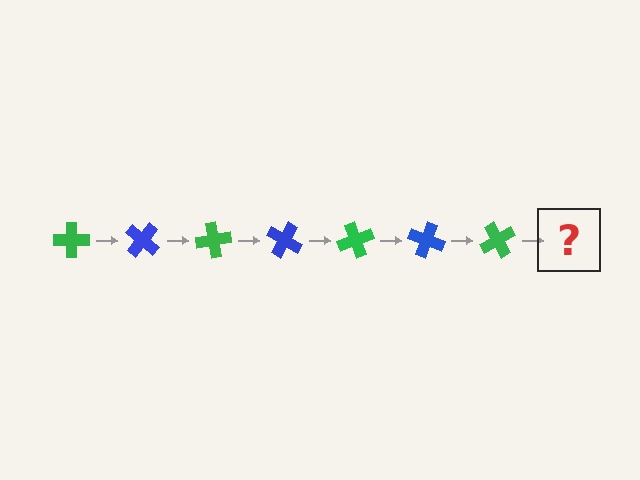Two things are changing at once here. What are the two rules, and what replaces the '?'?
The two rules are that it rotates 40 degrees each step and the color cycles through green and blue. The '?' should be a blue cross, rotated 280 degrees from the start.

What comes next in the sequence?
The next element should be a blue cross, rotated 280 degrees from the start.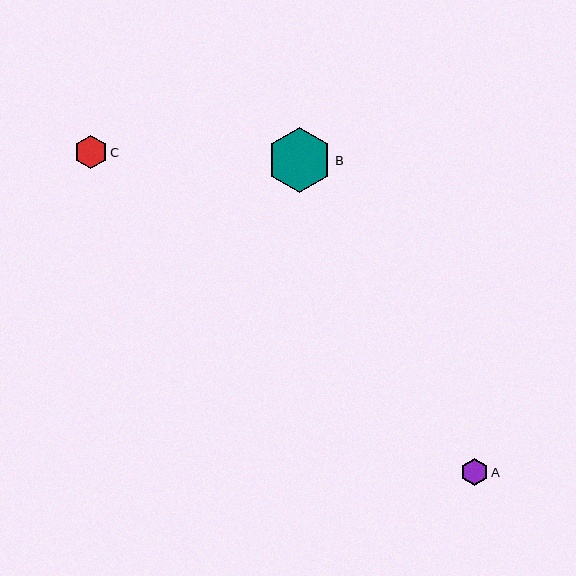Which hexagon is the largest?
Hexagon B is the largest with a size of approximately 66 pixels.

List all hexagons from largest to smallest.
From largest to smallest: B, C, A.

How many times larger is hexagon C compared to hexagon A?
Hexagon C is approximately 1.2 times the size of hexagon A.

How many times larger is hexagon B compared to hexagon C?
Hexagon B is approximately 2.0 times the size of hexagon C.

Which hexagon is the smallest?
Hexagon A is the smallest with a size of approximately 27 pixels.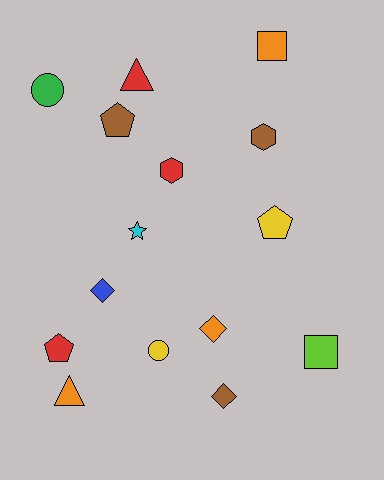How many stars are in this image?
There is 1 star.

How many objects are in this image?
There are 15 objects.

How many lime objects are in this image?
There is 1 lime object.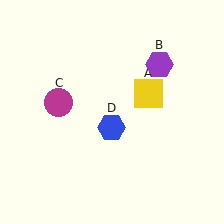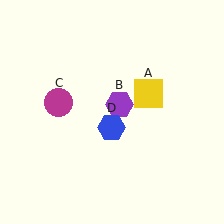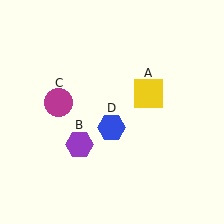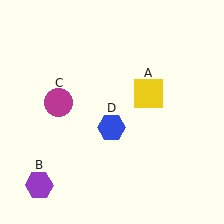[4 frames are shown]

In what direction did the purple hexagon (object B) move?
The purple hexagon (object B) moved down and to the left.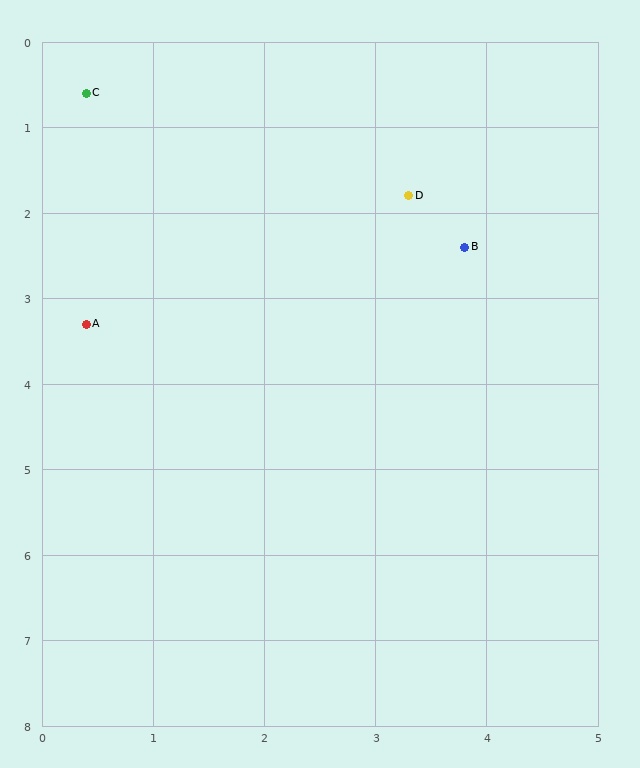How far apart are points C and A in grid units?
Points C and A are about 2.7 grid units apart.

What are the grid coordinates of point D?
Point D is at approximately (3.3, 1.8).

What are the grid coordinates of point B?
Point B is at approximately (3.8, 2.4).